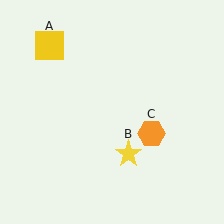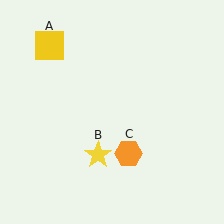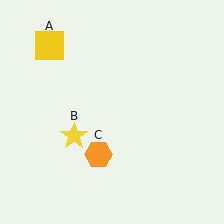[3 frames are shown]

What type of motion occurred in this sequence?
The yellow star (object B), orange hexagon (object C) rotated clockwise around the center of the scene.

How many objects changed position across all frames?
2 objects changed position: yellow star (object B), orange hexagon (object C).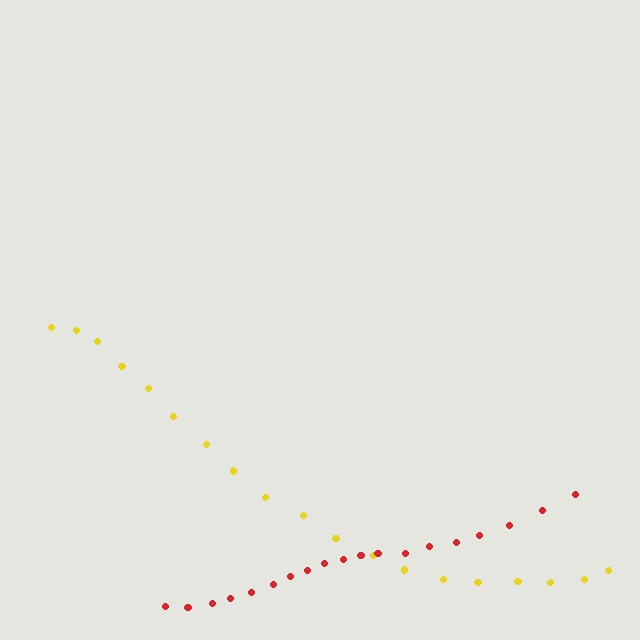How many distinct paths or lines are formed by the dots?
There are 2 distinct paths.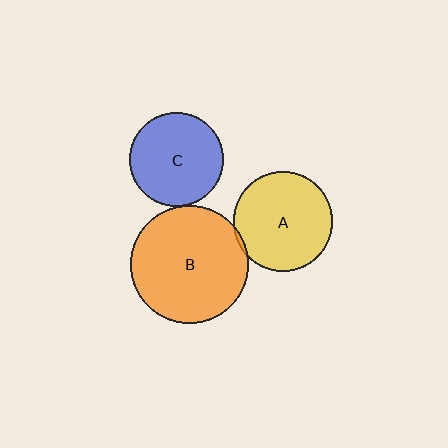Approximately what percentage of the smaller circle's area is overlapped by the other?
Approximately 5%.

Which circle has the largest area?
Circle B (orange).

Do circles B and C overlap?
Yes.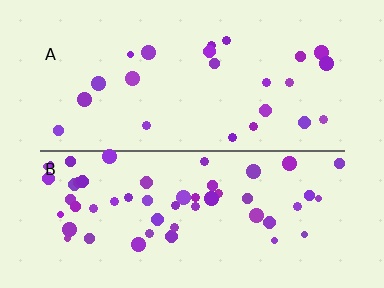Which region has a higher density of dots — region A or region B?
B (the bottom).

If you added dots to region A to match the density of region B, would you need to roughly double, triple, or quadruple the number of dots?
Approximately double.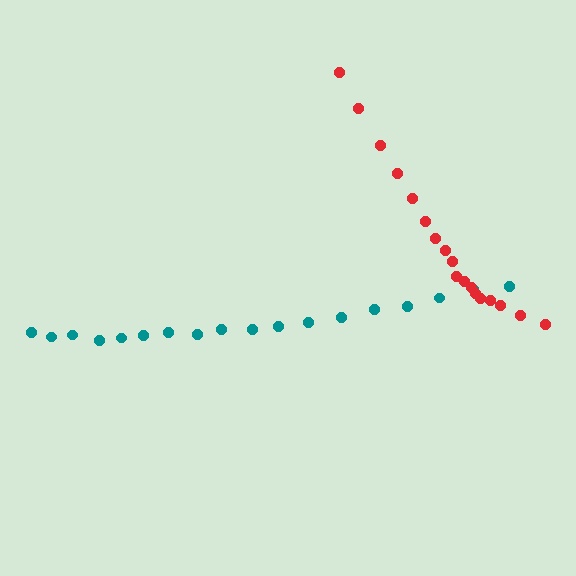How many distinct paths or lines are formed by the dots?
There are 2 distinct paths.